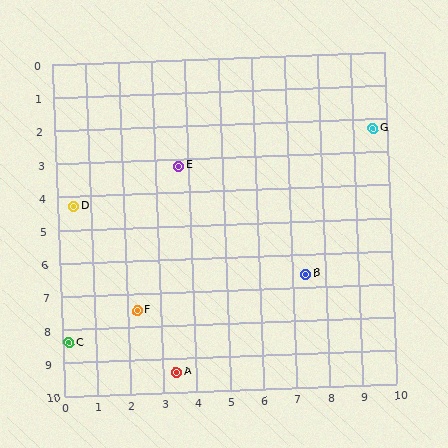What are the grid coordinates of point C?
Point C is at approximately (0.2, 8.4).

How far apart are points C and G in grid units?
Points C and G are about 11.2 grid units apart.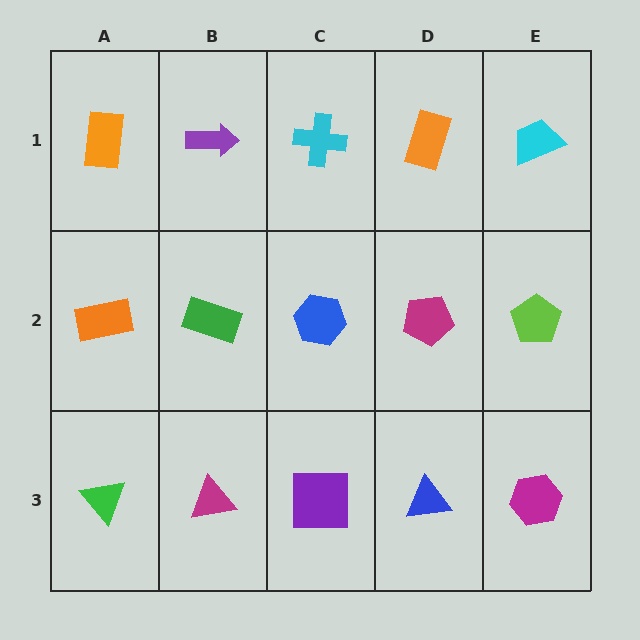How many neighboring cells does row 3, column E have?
2.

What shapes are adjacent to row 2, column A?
An orange rectangle (row 1, column A), a green triangle (row 3, column A), a green rectangle (row 2, column B).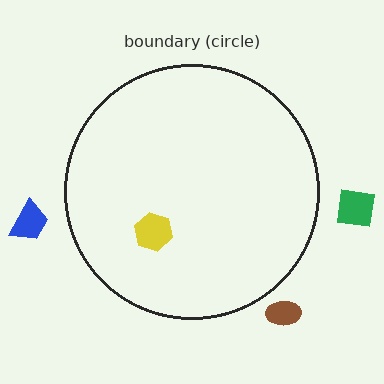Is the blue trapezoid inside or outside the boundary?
Outside.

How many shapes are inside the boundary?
1 inside, 3 outside.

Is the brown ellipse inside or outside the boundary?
Outside.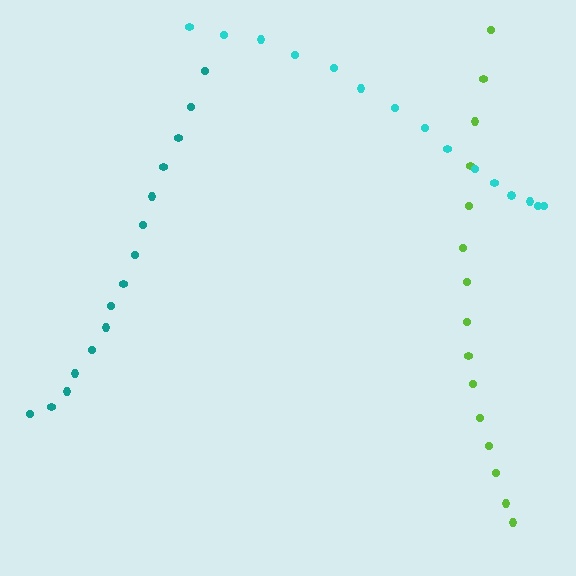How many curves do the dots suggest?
There are 3 distinct paths.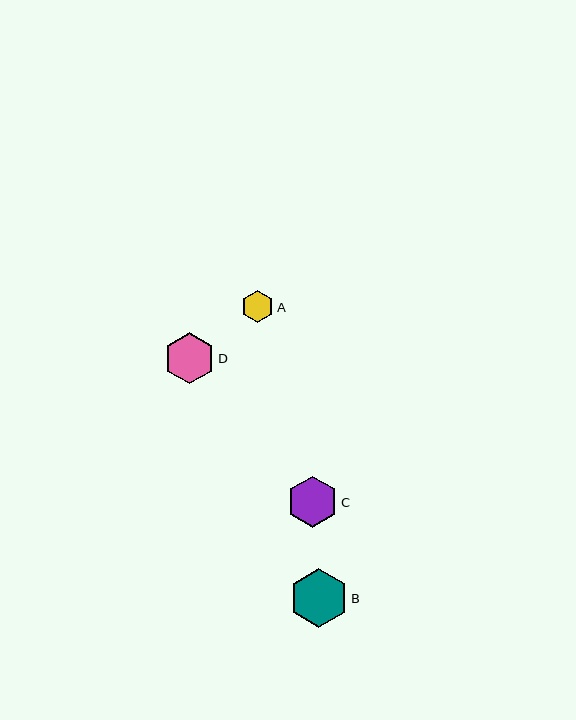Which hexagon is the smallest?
Hexagon A is the smallest with a size of approximately 32 pixels.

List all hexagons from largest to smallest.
From largest to smallest: B, C, D, A.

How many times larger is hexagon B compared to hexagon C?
Hexagon B is approximately 1.1 times the size of hexagon C.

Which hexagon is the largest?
Hexagon B is the largest with a size of approximately 59 pixels.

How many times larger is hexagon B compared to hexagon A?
Hexagon B is approximately 1.8 times the size of hexagon A.